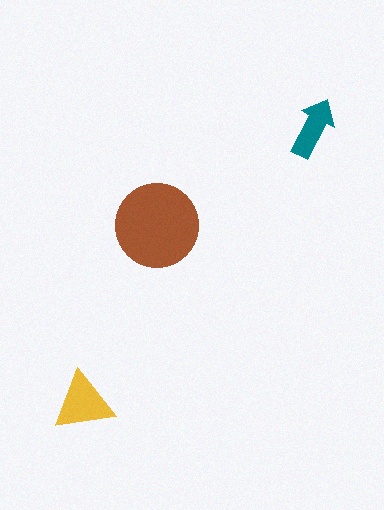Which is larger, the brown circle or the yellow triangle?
The brown circle.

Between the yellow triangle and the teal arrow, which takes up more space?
The yellow triangle.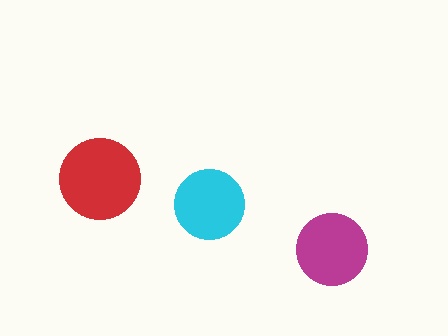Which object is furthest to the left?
The red circle is leftmost.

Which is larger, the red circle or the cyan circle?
The red one.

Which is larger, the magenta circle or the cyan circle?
The magenta one.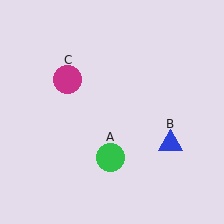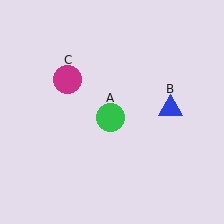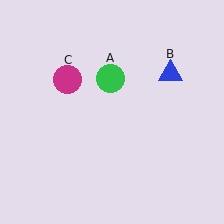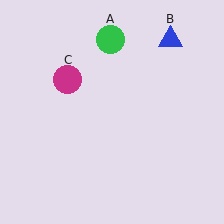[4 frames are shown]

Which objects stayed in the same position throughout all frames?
Magenta circle (object C) remained stationary.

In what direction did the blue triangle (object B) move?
The blue triangle (object B) moved up.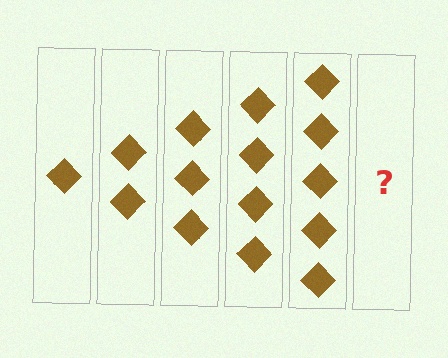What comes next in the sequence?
The next element should be 6 diamonds.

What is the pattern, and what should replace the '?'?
The pattern is that each step adds one more diamond. The '?' should be 6 diamonds.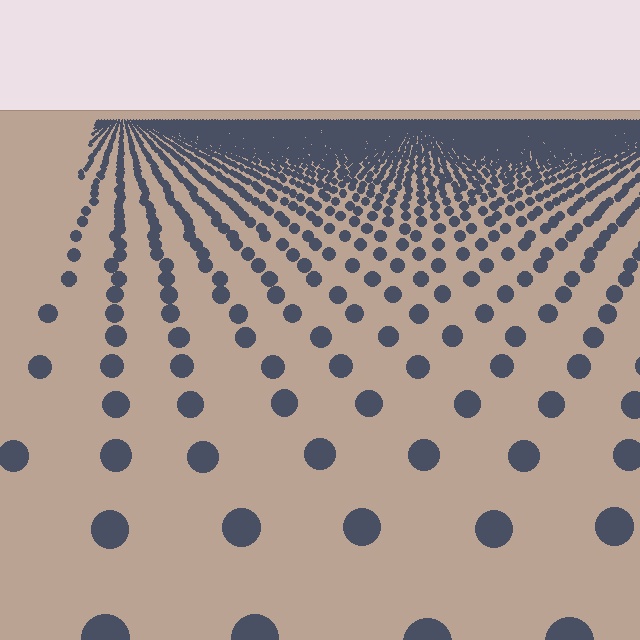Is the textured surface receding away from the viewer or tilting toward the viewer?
The surface is receding away from the viewer. Texture elements get smaller and denser toward the top.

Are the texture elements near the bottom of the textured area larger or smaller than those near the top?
Larger. Near the bottom, elements are closer to the viewer and appear at a bigger on-screen size.